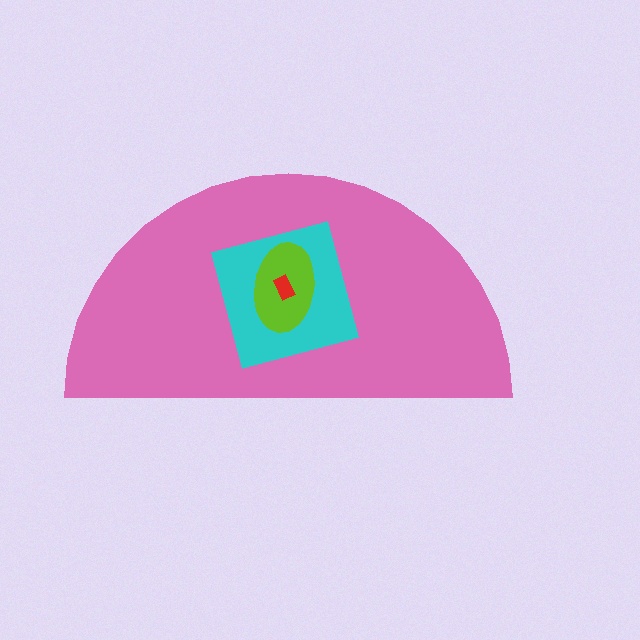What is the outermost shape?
The pink semicircle.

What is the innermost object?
The red rectangle.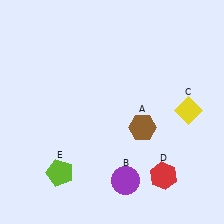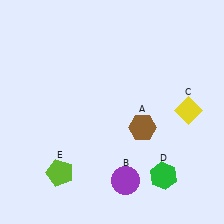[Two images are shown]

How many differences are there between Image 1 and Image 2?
There is 1 difference between the two images.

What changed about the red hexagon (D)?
In Image 1, D is red. In Image 2, it changed to green.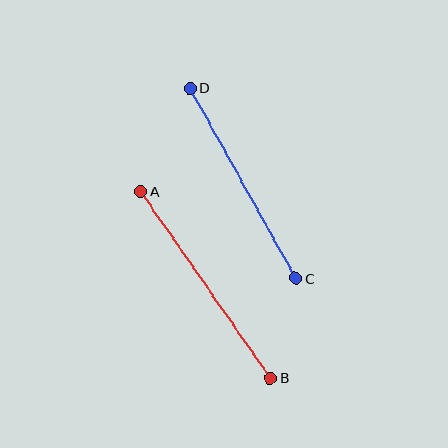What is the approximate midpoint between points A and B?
The midpoint is at approximately (206, 285) pixels.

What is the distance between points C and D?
The distance is approximately 218 pixels.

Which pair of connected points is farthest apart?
Points A and B are farthest apart.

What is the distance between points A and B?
The distance is approximately 228 pixels.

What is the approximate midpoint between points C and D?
The midpoint is at approximately (243, 183) pixels.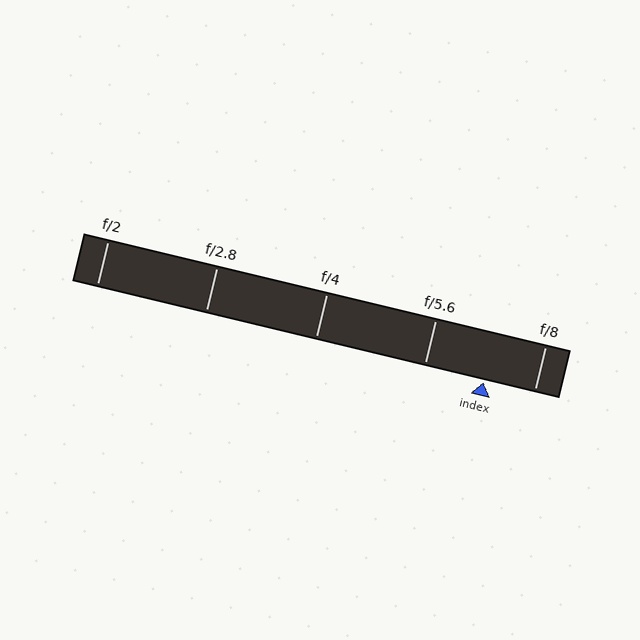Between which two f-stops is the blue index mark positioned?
The index mark is between f/5.6 and f/8.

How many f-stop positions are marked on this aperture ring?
There are 5 f-stop positions marked.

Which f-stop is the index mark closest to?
The index mark is closest to f/8.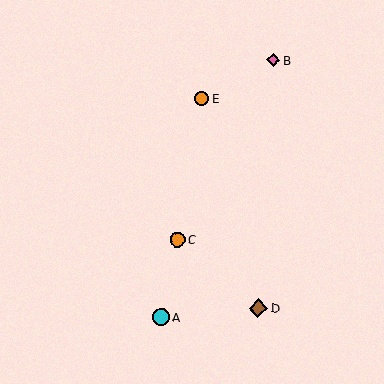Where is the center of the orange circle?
The center of the orange circle is at (177, 240).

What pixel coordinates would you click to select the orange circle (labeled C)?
Click at (177, 240) to select the orange circle C.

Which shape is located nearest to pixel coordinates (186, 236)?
The orange circle (labeled C) at (177, 240) is nearest to that location.